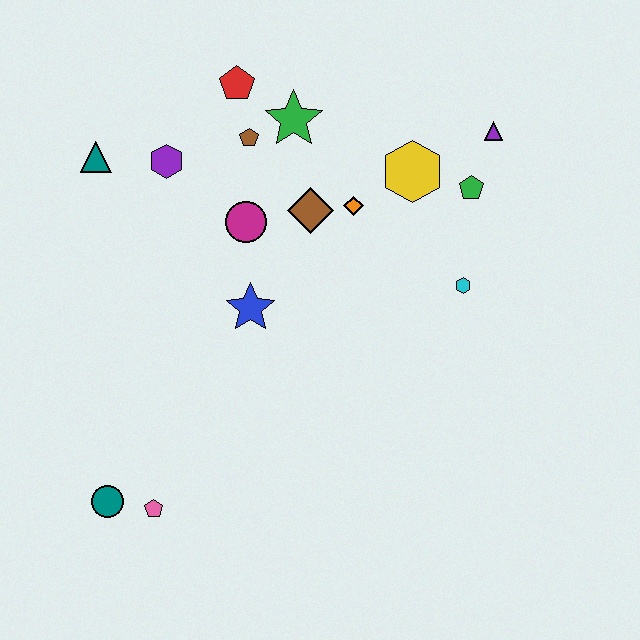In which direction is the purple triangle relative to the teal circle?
The purple triangle is to the right of the teal circle.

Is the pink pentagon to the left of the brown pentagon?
Yes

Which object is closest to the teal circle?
The pink pentagon is closest to the teal circle.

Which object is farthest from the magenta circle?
The teal circle is farthest from the magenta circle.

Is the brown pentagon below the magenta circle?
No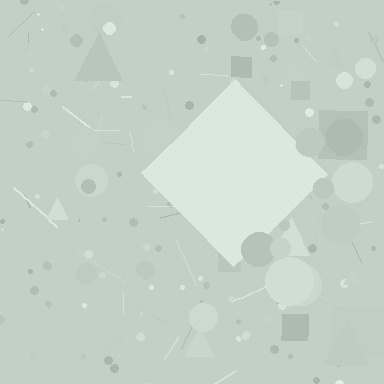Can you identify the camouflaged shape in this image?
The camouflaged shape is a diamond.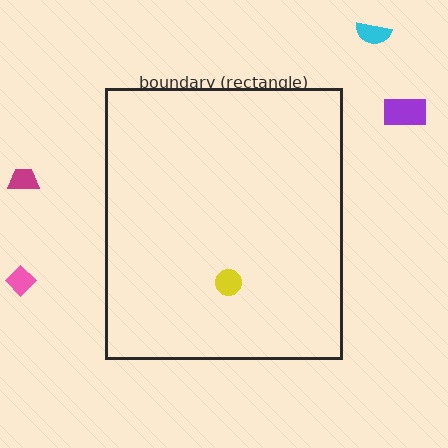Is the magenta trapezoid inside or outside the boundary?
Outside.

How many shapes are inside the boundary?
1 inside, 4 outside.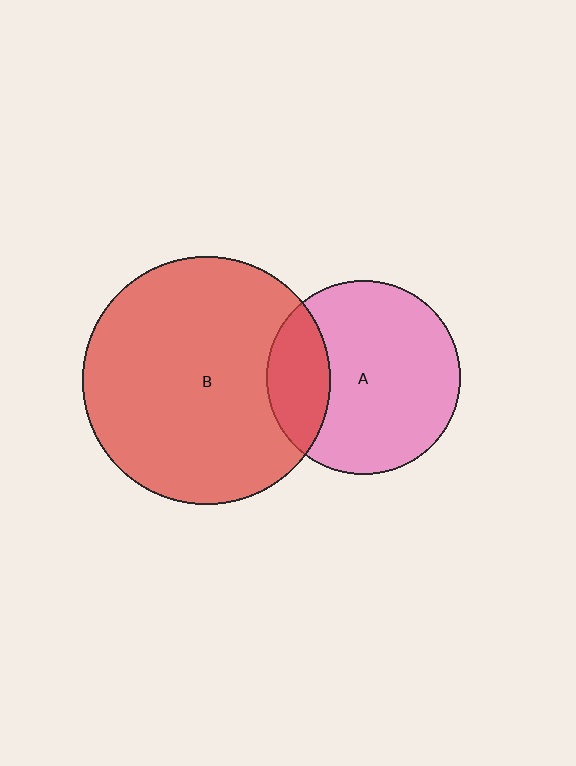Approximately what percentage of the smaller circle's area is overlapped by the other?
Approximately 25%.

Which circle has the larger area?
Circle B (red).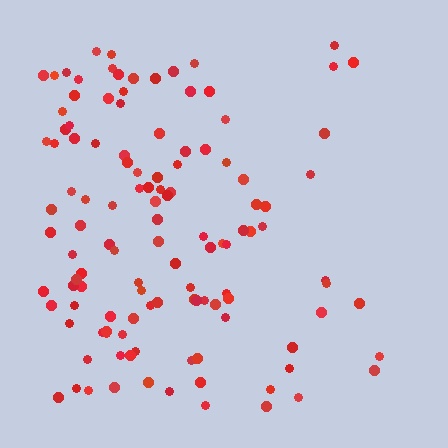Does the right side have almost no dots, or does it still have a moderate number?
Still a moderate number, just noticeably fewer than the left.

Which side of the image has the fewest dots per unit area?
The right.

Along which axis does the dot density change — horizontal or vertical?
Horizontal.